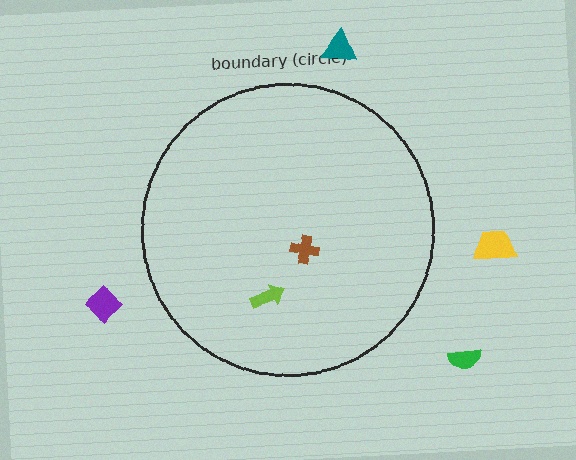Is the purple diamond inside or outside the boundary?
Outside.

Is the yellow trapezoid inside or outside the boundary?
Outside.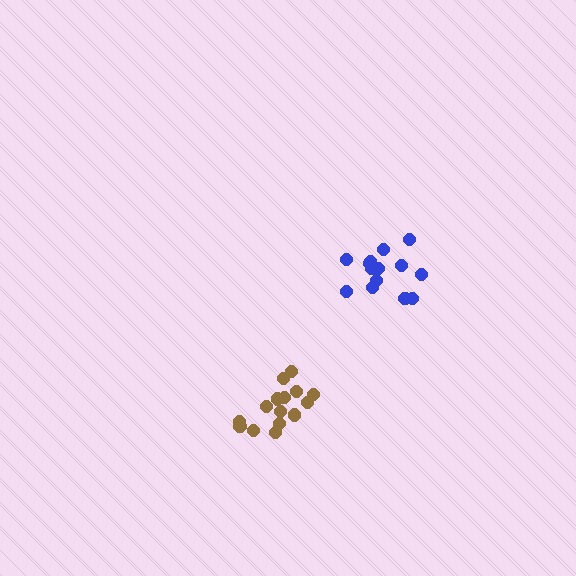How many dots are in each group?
Group 1: 14 dots, Group 2: 15 dots (29 total).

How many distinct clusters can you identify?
There are 2 distinct clusters.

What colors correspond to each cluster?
The clusters are colored: blue, brown.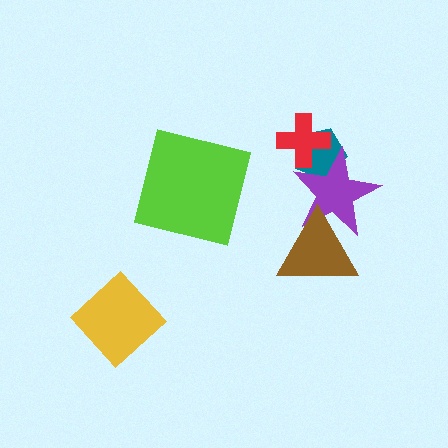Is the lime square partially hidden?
No, no other shape covers it.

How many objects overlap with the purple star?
3 objects overlap with the purple star.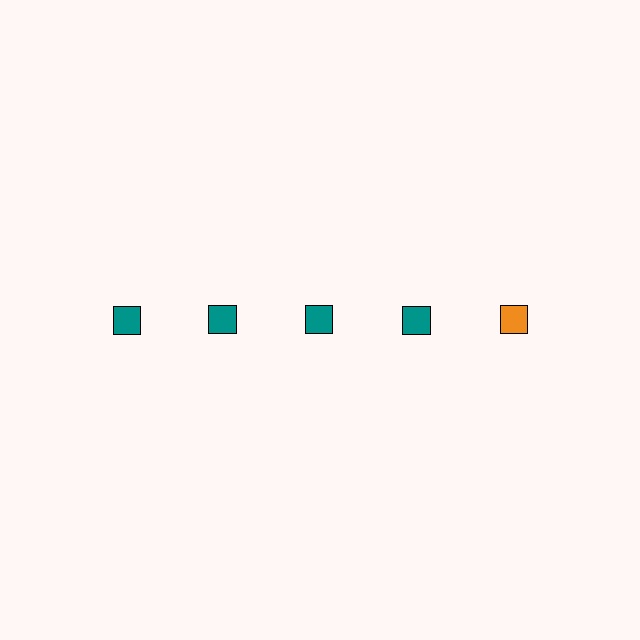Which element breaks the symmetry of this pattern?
The orange square in the top row, rightmost column breaks the symmetry. All other shapes are teal squares.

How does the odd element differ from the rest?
It has a different color: orange instead of teal.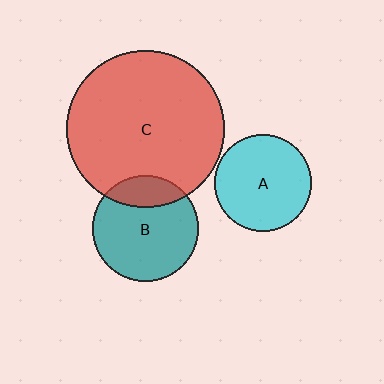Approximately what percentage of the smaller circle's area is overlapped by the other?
Approximately 20%.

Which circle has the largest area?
Circle C (red).